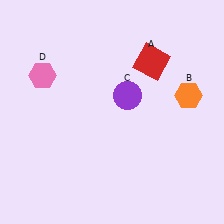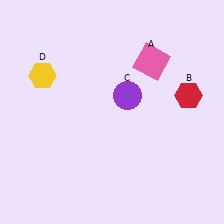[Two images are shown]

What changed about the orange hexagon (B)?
In Image 1, B is orange. In Image 2, it changed to red.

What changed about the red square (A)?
In Image 1, A is red. In Image 2, it changed to pink.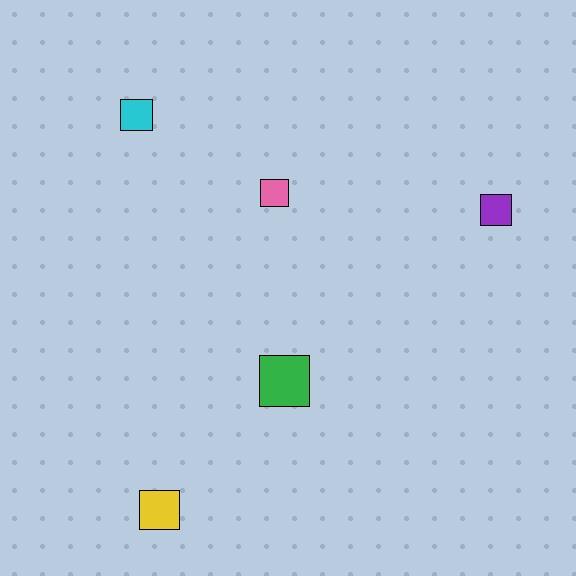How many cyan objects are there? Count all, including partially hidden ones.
There is 1 cyan object.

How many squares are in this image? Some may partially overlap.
There are 5 squares.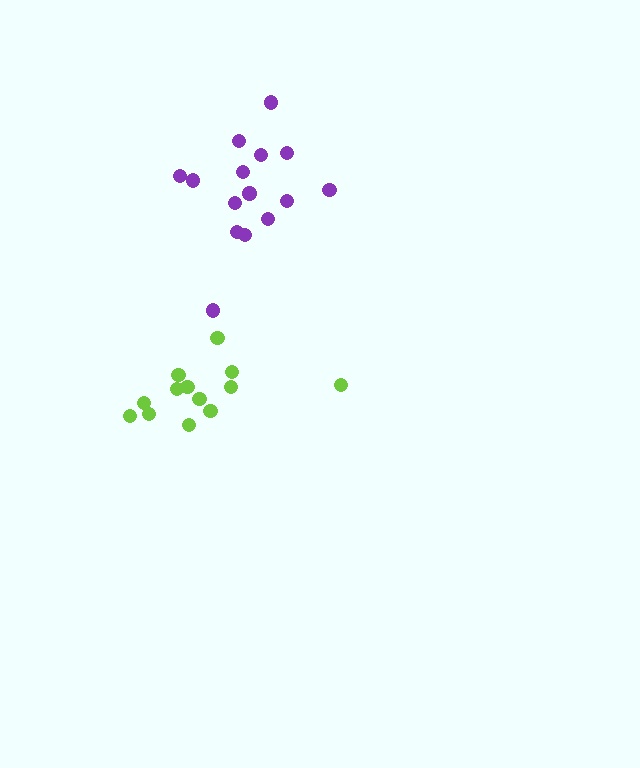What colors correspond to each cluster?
The clusters are colored: lime, purple.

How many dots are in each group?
Group 1: 13 dots, Group 2: 15 dots (28 total).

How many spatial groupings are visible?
There are 2 spatial groupings.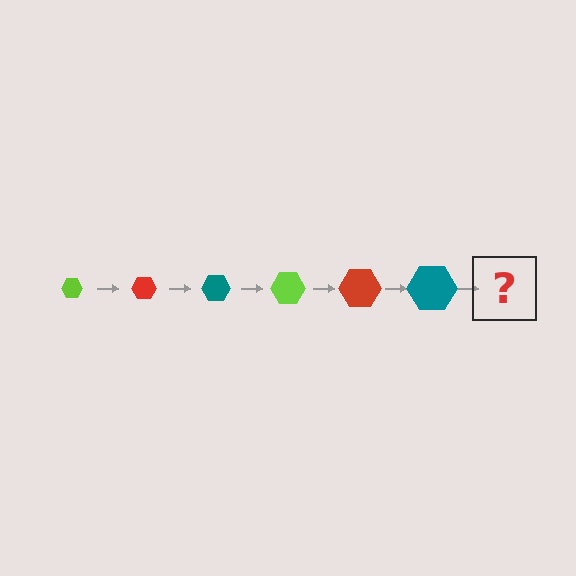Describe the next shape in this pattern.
It should be a lime hexagon, larger than the previous one.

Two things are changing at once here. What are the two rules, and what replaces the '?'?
The two rules are that the hexagon grows larger each step and the color cycles through lime, red, and teal. The '?' should be a lime hexagon, larger than the previous one.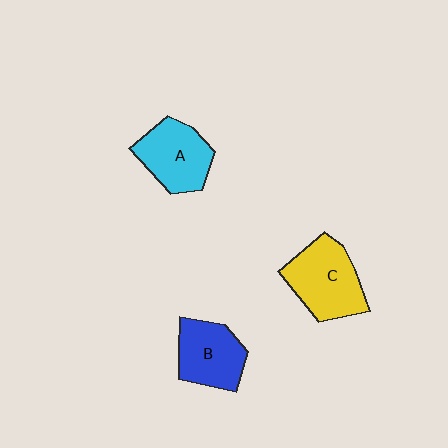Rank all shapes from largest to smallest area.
From largest to smallest: C (yellow), A (cyan), B (blue).